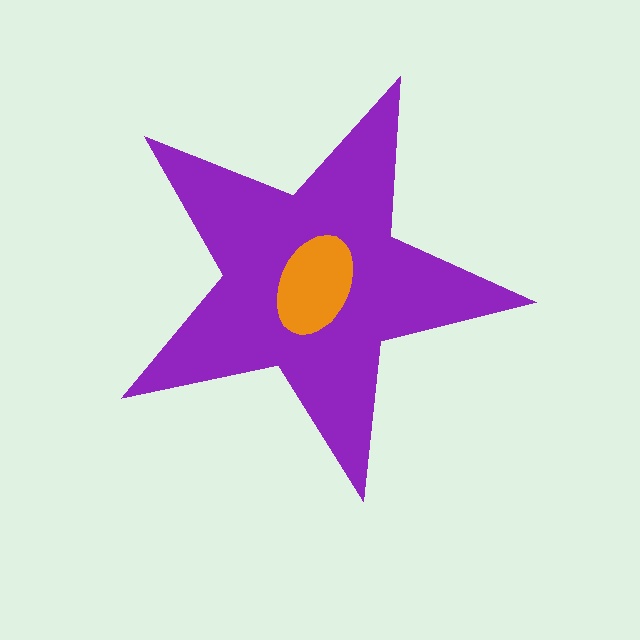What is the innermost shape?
The orange ellipse.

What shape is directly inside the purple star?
The orange ellipse.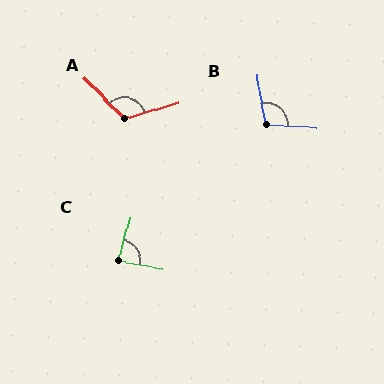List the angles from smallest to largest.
C (86°), B (105°), A (118°).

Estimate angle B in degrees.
Approximately 105 degrees.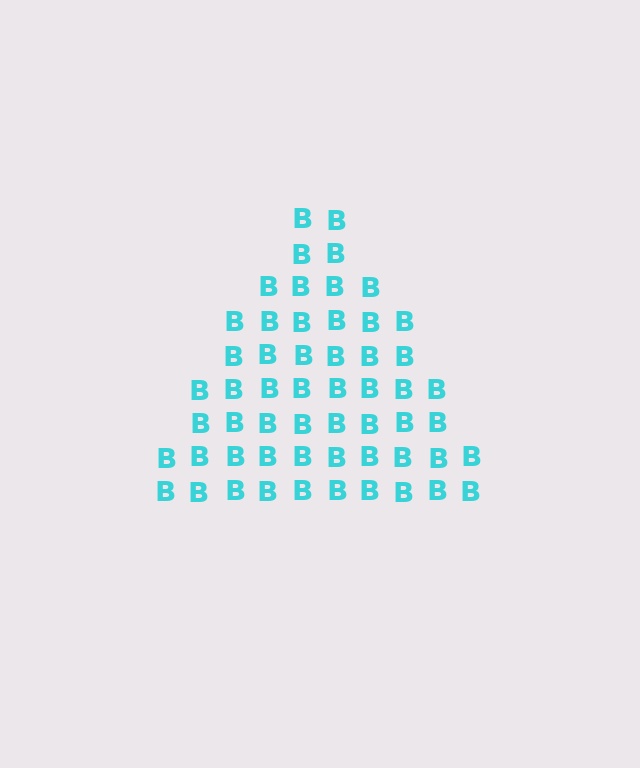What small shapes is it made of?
It is made of small letter B's.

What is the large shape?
The large shape is a triangle.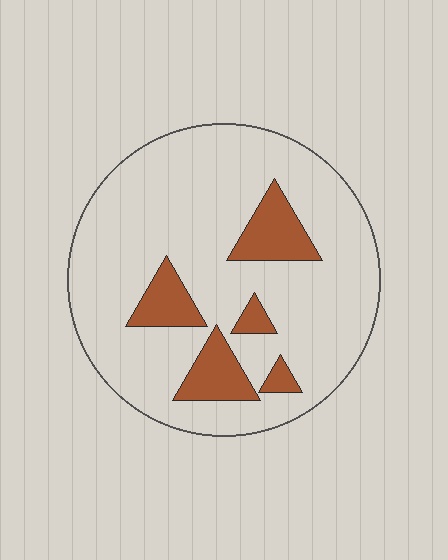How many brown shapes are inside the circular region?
5.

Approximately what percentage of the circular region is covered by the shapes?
Approximately 15%.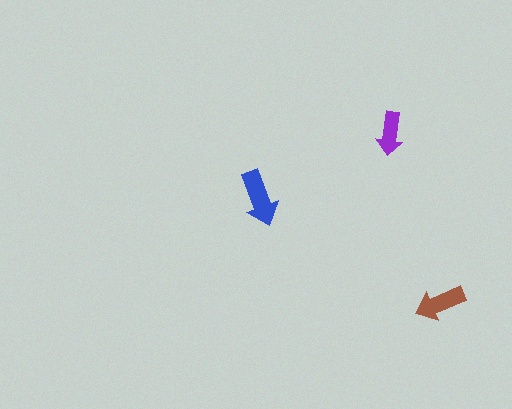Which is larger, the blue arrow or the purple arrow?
The blue one.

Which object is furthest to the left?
The blue arrow is leftmost.